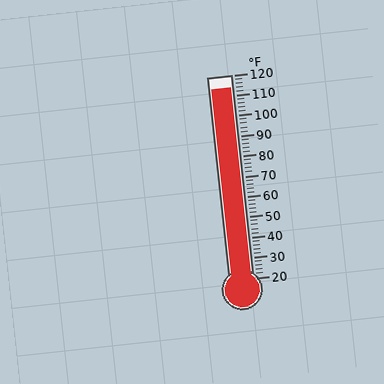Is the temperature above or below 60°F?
The temperature is above 60°F.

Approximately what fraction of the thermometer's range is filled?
The thermometer is filled to approximately 95% of its range.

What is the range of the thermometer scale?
The thermometer scale ranges from 20°F to 120°F.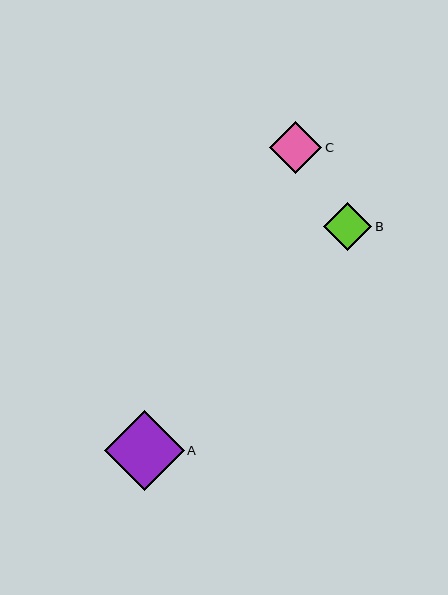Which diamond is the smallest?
Diamond B is the smallest with a size of approximately 48 pixels.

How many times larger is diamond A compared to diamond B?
Diamond A is approximately 1.7 times the size of diamond B.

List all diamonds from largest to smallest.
From largest to smallest: A, C, B.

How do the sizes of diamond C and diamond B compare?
Diamond C and diamond B are approximately the same size.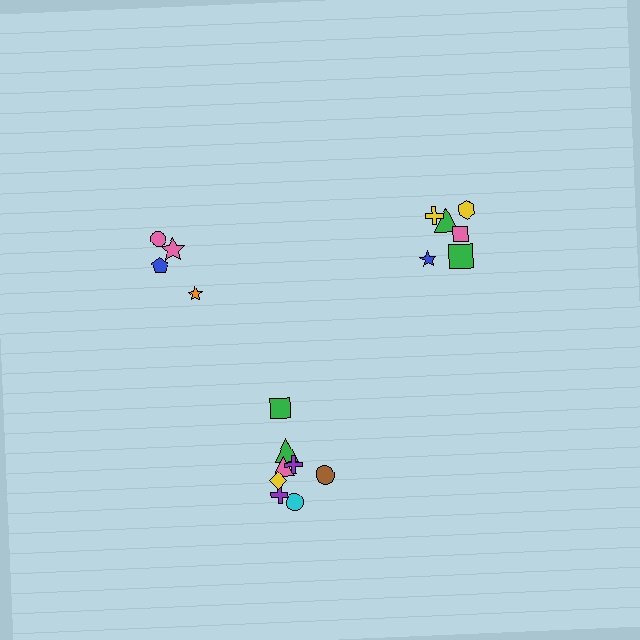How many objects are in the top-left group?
There are 4 objects.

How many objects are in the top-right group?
There are 6 objects.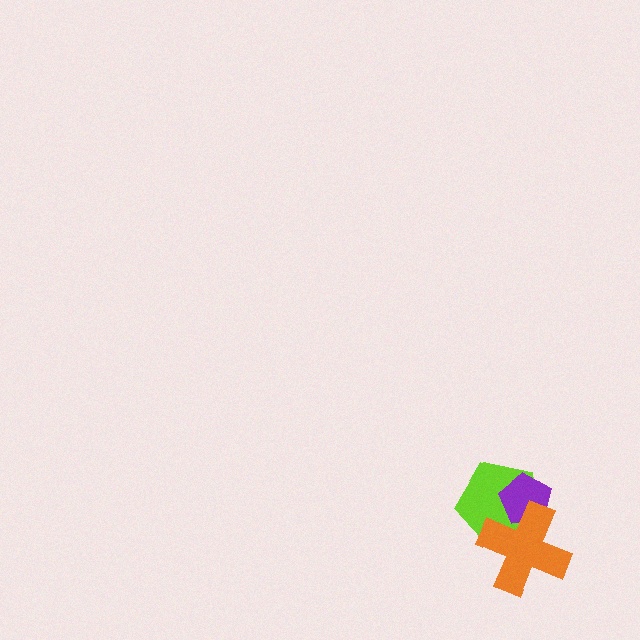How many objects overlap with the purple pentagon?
2 objects overlap with the purple pentagon.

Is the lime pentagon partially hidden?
Yes, it is partially covered by another shape.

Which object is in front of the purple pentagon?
The orange cross is in front of the purple pentagon.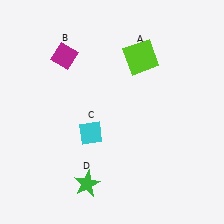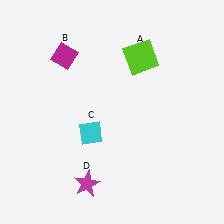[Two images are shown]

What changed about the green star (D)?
In Image 1, D is green. In Image 2, it changed to magenta.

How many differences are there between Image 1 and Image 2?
There is 1 difference between the two images.